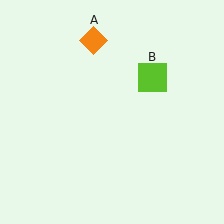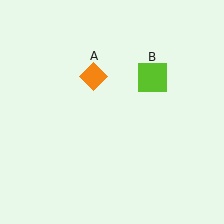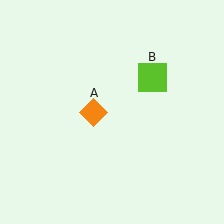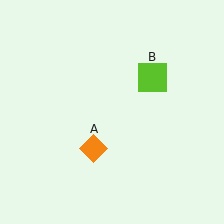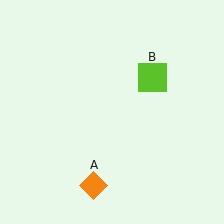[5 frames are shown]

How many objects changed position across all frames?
1 object changed position: orange diamond (object A).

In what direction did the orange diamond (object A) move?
The orange diamond (object A) moved down.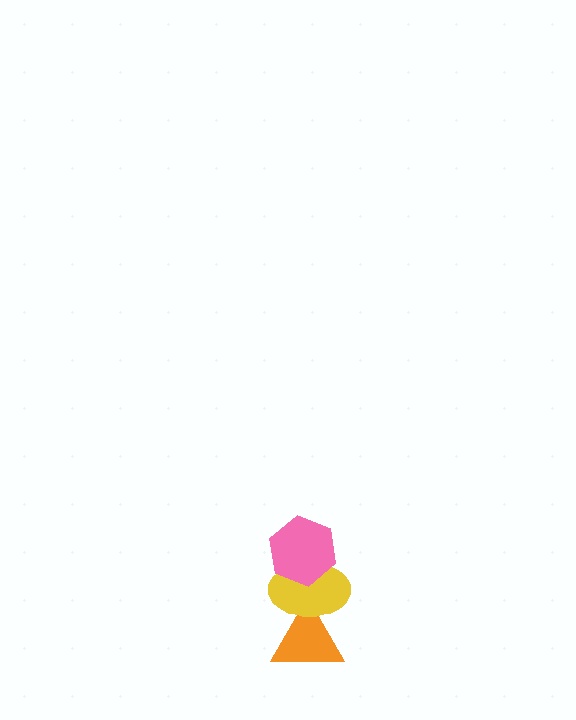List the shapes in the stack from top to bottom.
From top to bottom: the pink hexagon, the yellow ellipse, the orange triangle.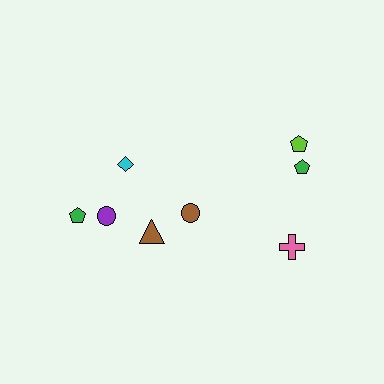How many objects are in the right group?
There are 3 objects.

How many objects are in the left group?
There are 5 objects.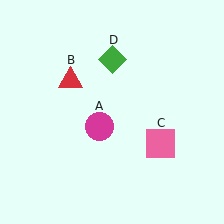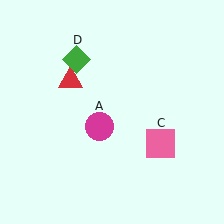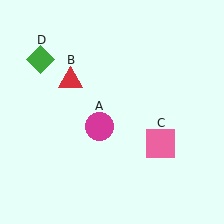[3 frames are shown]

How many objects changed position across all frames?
1 object changed position: green diamond (object D).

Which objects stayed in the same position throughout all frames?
Magenta circle (object A) and red triangle (object B) and pink square (object C) remained stationary.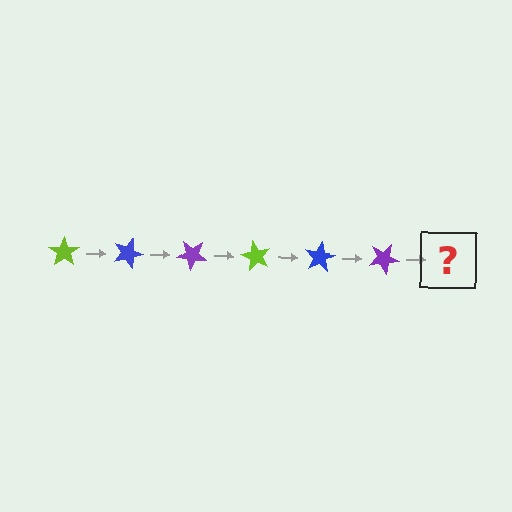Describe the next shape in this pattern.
It should be a lime star, rotated 120 degrees from the start.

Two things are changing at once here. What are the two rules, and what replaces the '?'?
The two rules are that it rotates 20 degrees each step and the color cycles through lime, blue, and purple. The '?' should be a lime star, rotated 120 degrees from the start.